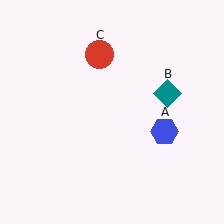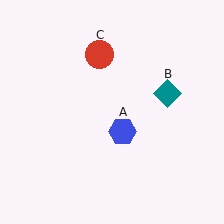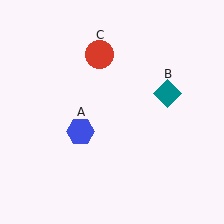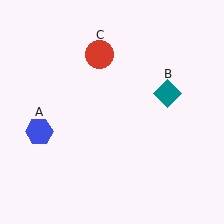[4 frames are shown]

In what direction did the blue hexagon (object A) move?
The blue hexagon (object A) moved left.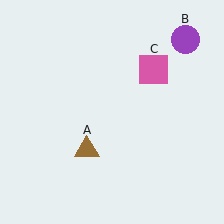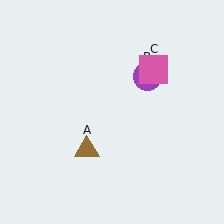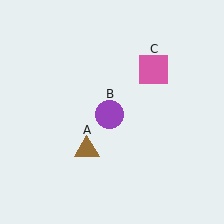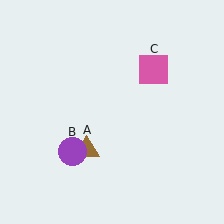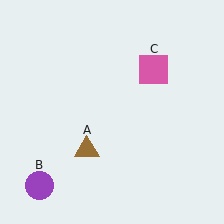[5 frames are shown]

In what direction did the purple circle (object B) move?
The purple circle (object B) moved down and to the left.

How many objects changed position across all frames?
1 object changed position: purple circle (object B).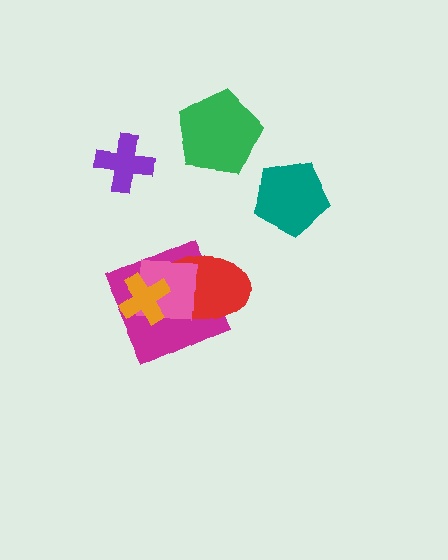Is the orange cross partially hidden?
No, no other shape covers it.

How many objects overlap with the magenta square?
3 objects overlap with the magenta square.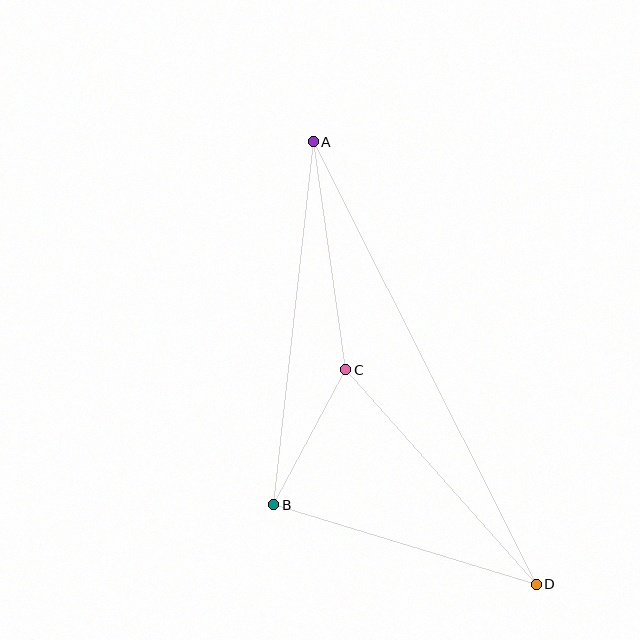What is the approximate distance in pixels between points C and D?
The distance between C and D is approximately 287 pixels.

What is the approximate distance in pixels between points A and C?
The distance between A and C is approximately 230 pixels.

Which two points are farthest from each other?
Points A and D are farthest from each other.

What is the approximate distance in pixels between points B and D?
The distance between B and D is approximately 274 pixels.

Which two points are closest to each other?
Points B and C are closest to each other.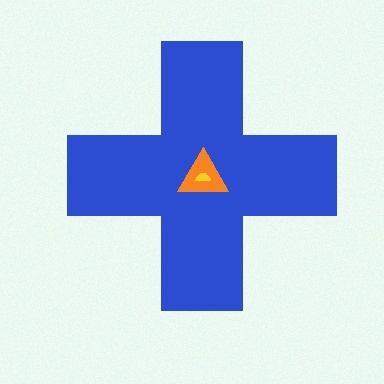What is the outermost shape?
The blue cross.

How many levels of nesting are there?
3.